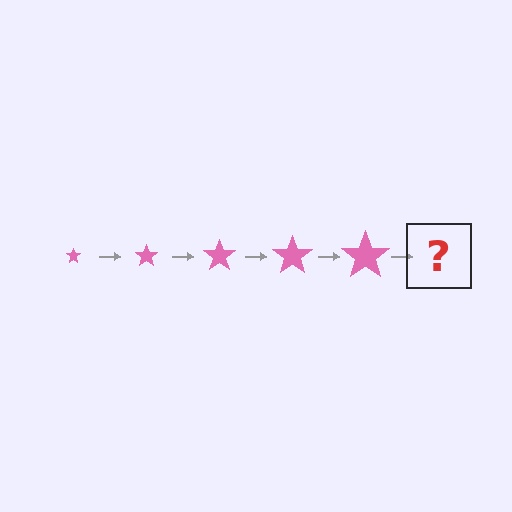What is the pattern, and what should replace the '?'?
The pattern is that the star gets progressively larger each step. The '?' should be a pink star, larger than the previous one.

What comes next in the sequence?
The next element should be a pink star, larger than the previous one.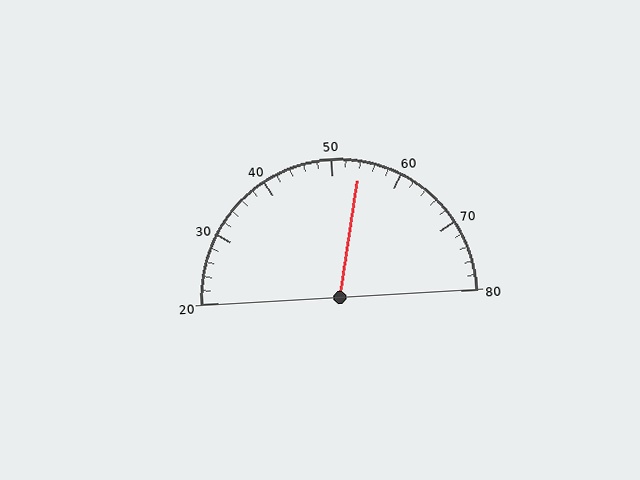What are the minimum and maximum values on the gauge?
The gauge ranges from 20 to 80.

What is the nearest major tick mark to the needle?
The nearest major tick mark is 50.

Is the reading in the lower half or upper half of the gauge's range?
The reading is in the upper half of the range (20 to 80).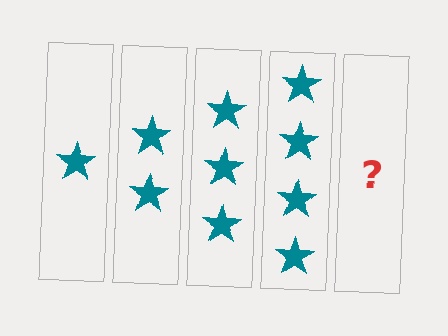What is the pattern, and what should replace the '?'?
The pattern is that each step adds one more star. The '?' should be 5 stars.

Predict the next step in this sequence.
The next step is 5 stars.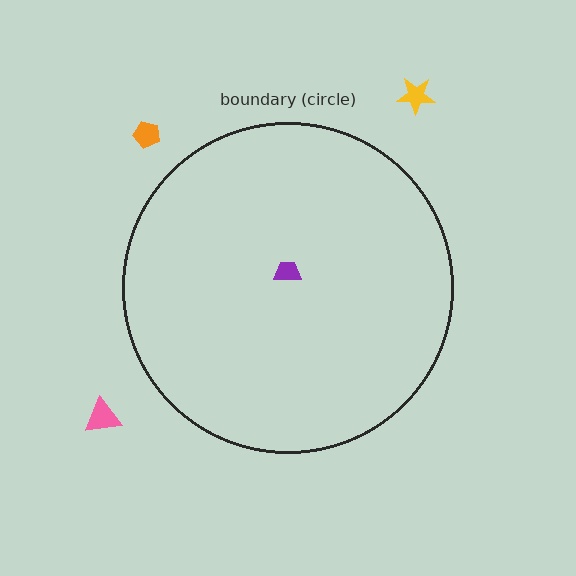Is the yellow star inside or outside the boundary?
Outside.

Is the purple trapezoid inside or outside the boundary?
Inside.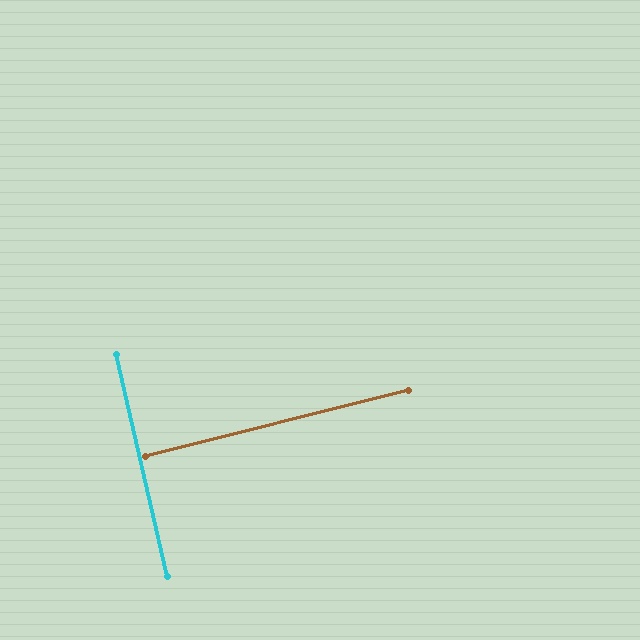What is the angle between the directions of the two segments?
Approximately 89 degrees.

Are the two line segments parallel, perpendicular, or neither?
Perpendicular — they meet at approximately 89°.